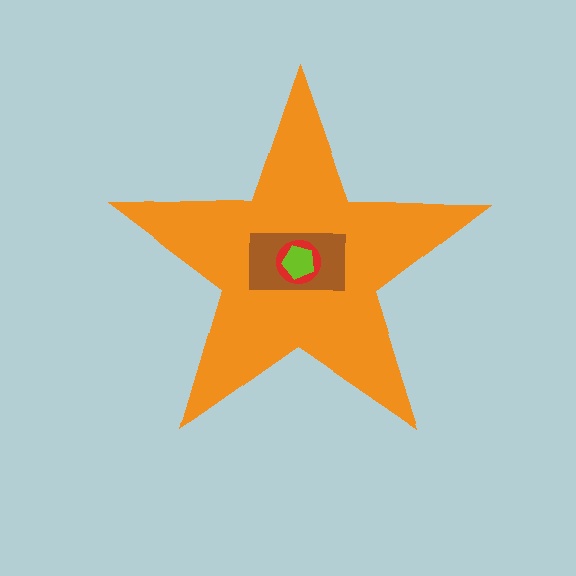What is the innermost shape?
The lime pentagon.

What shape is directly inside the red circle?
The lime pentagon.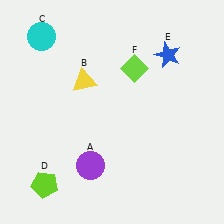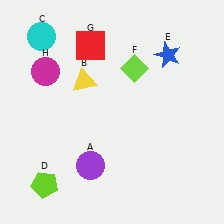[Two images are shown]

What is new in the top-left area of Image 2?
A magenta circle (H) was added in the top-left area of Image 2.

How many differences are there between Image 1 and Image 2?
There are 2 differences between the two images.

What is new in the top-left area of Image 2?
A red square (G) was added in the top-left area of Image 2.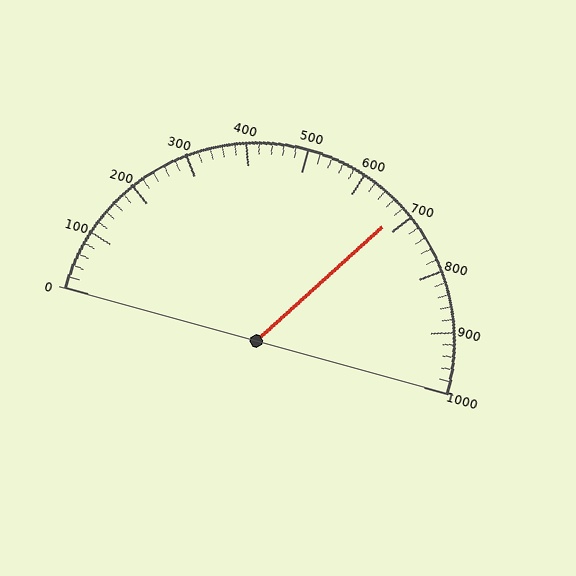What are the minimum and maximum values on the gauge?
The gauge ranges from 0 to 1000.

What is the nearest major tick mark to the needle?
The nearest major tick mark is 700.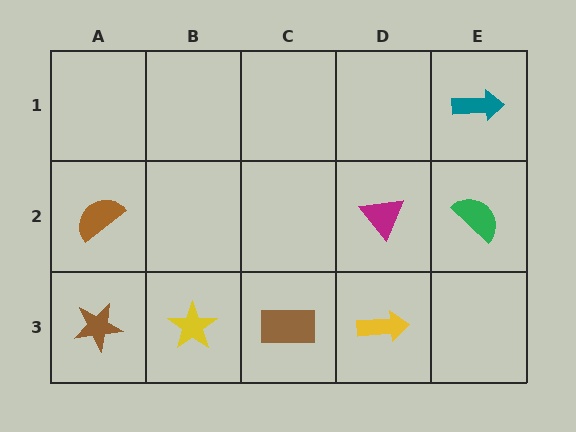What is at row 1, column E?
A teal arrow.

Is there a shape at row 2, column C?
No, that cell is empty.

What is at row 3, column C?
A brown rectangle.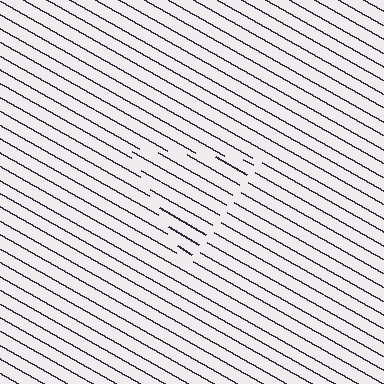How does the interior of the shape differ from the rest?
The interior of the shape contains the same grating, shifted by half a period — the contour is defined by the phase discontinuity where line-ends from the inner and outer gratings abut.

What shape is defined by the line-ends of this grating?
An illusory triangle. The interior of the shape contains the same grating, shifted by half a period — the contour is defined by the phase discontinuity where line-ends from the inner and outer gratings abut.